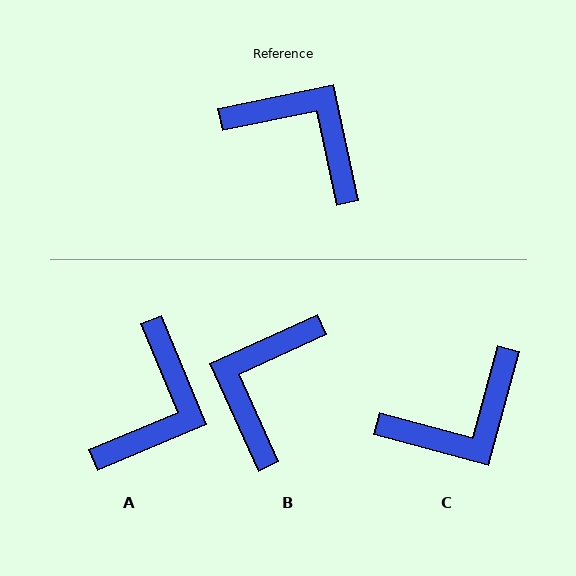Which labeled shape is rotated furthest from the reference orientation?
C, about 117 degrees away.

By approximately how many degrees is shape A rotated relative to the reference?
Approximately 79 degrees clockwise.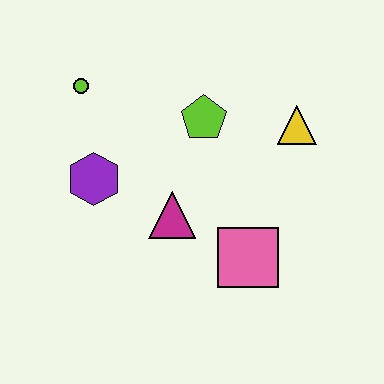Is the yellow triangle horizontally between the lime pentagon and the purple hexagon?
No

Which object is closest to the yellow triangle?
The lime pentagon is closest to the yellow triangle.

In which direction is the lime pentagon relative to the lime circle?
The lime pentagon is to the right of the lime circle.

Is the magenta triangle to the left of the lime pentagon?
Yes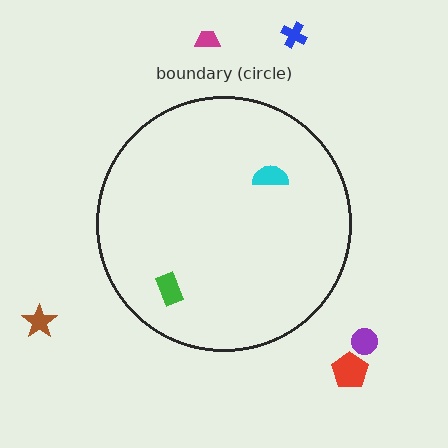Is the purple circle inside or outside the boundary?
Outside.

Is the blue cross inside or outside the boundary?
Outside.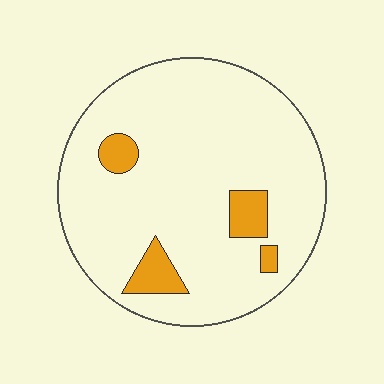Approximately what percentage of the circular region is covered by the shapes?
Approximately 10%.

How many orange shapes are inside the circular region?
4.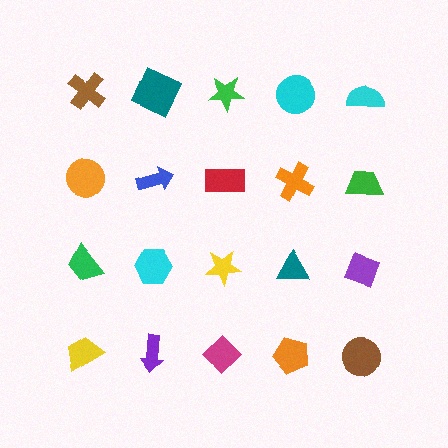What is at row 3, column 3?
A yellow star.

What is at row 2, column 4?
An orange cross.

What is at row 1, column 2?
A teal square.